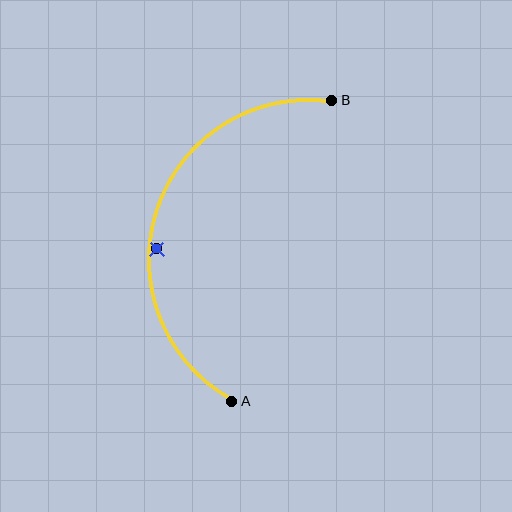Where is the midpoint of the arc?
The arc midpoint is the point on the curve farthest from the straight line joining A and B. It sits to the left of that line.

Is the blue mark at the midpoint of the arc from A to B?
No — the blue mark does not lie on the arc at all. It sits slightly inside the curve.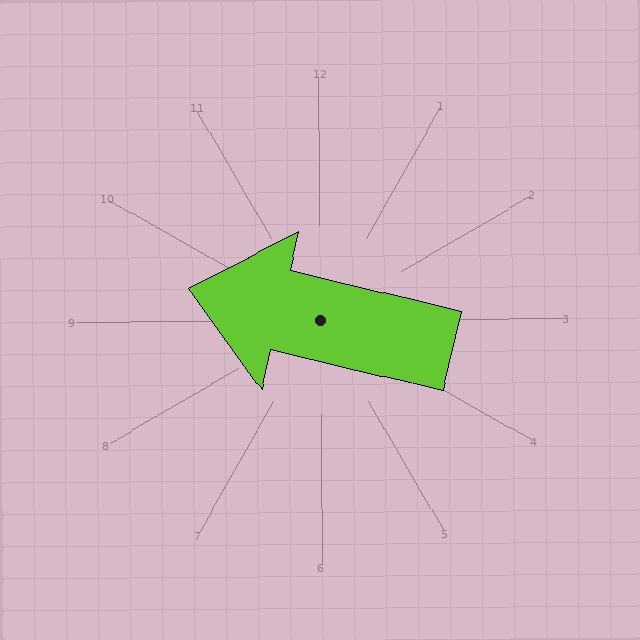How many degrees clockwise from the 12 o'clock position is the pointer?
Approximately 284 degrees.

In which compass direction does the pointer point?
West.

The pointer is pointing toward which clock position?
Roughly 9 o'clock.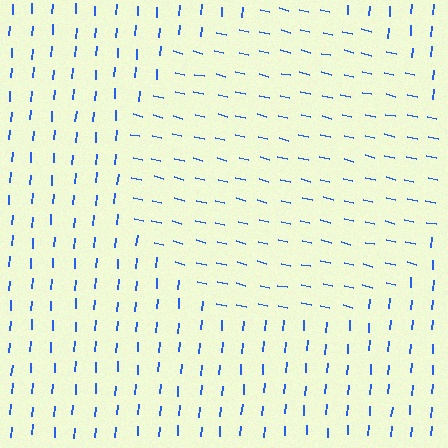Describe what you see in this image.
The image is filled with small blue line segments. A circle region in the image has lines oriented differently from the surrounding lines, creating a visible texture boundary.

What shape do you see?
I see a circle.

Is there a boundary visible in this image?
Yes, there is a texture boundary formed by a change in line orientation.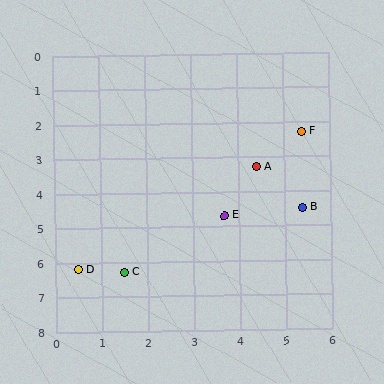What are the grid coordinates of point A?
Point A is at approximately (4.4, 3.3).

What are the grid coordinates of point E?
Point E is at approximately (3.7, 4.7).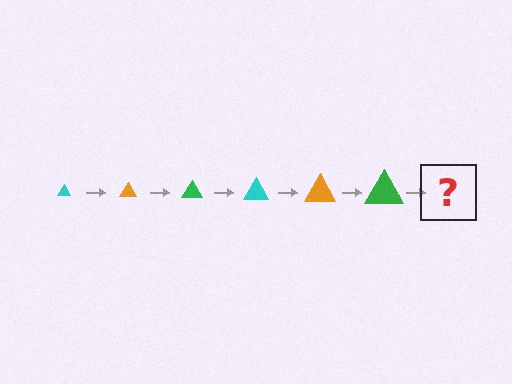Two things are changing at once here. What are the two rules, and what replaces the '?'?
The two rules are that the triangle grows larger each step and the color cycles through cyan, orange, and green. The '?' should be a cyan triangle, larger than the previous one.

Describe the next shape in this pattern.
It should be a cyan triangle, larger than the previous one.